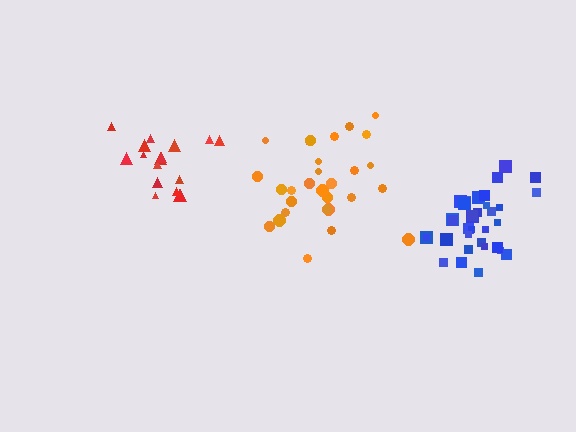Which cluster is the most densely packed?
Blue.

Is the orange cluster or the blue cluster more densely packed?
Blue.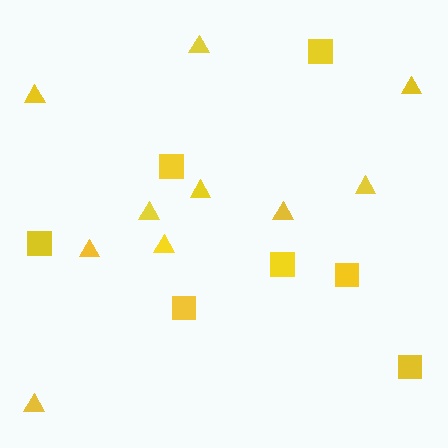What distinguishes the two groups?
There are 2 groups: one group of squares (7) and one group of triangles (10).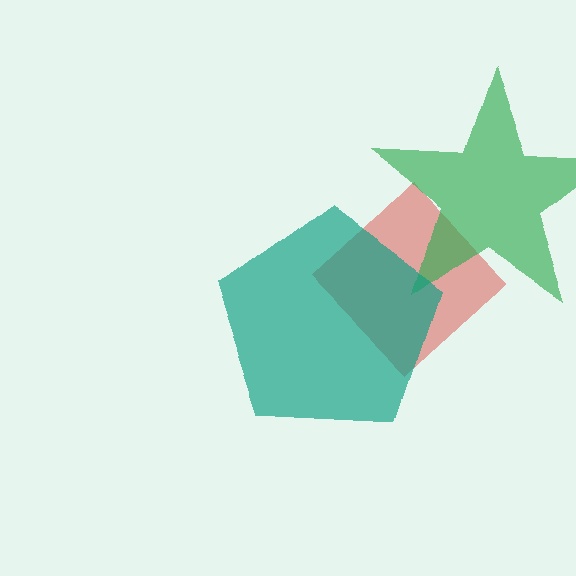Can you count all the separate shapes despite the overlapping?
Yes, there are 3 separate shapes.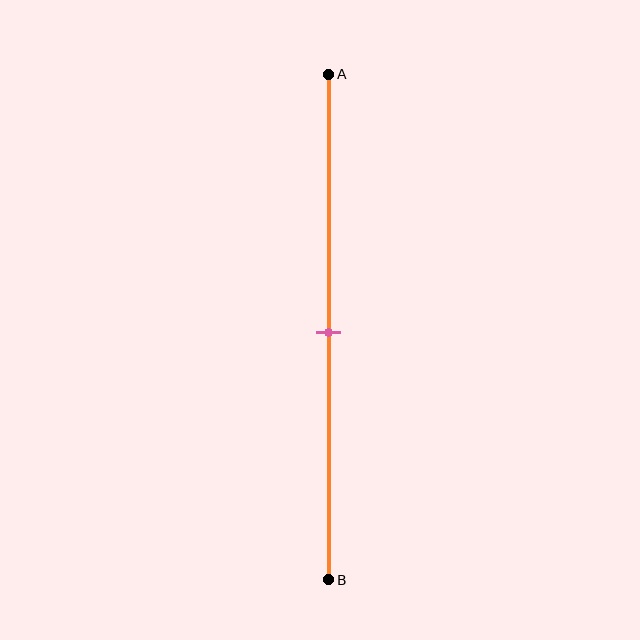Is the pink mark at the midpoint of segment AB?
Yes, the mark is approximately at the midpoint.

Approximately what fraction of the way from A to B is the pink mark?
The pink mark is approximately 50% of the way from A to B.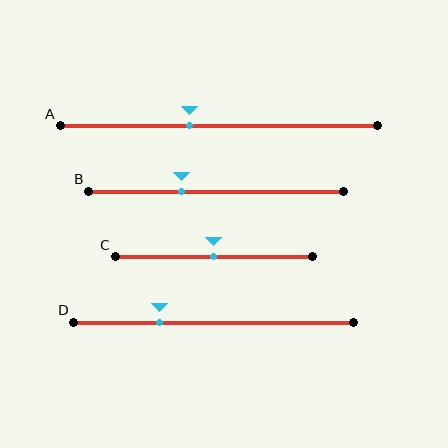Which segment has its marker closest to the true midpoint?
Segment C has its marker closest to the true midpoint.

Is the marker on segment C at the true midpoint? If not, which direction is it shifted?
Yes, the marker on segment C is at the true midpoint.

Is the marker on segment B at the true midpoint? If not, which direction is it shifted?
No, the marker on segment B is shifted to the left by about 14% of the segment length.